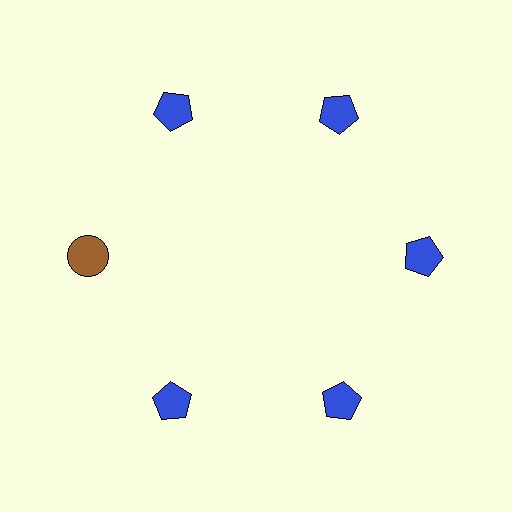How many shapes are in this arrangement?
There are 6 shapes arranged in a ring pattern.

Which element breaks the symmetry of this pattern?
The brown circle at roughly the 9 o'clock position breaks the symmetry. All other shapes are blue pentagons.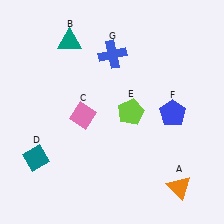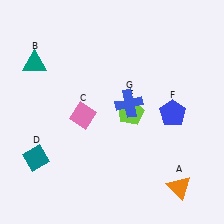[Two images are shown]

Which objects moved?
The objects that moved are: the teal triangle (B), the blue cross (G).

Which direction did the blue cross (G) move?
The blue cross (G) moved down.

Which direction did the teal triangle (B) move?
The teal triangle (B) moved left.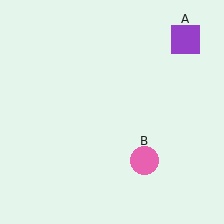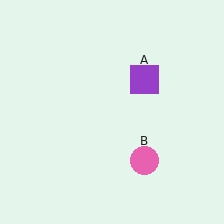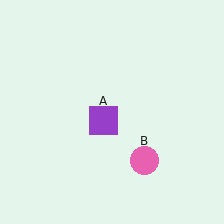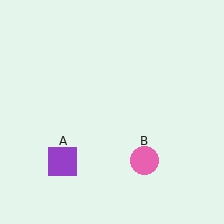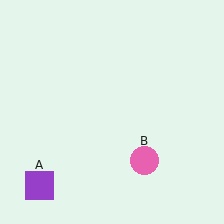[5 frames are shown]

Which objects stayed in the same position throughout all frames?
Pink circle (object B) remained stationary.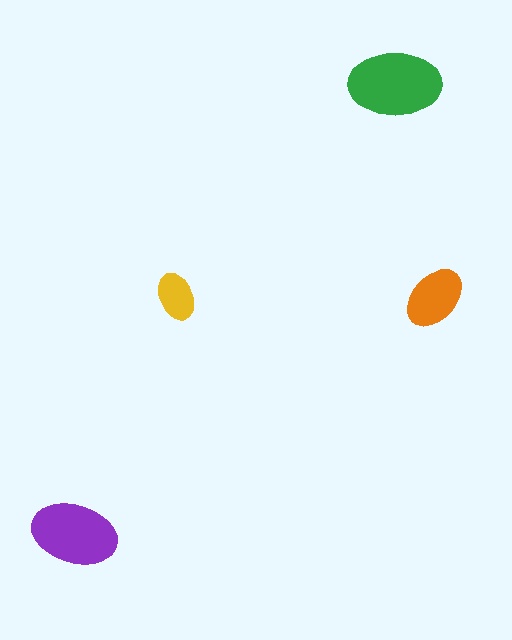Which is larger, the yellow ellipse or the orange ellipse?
The orange one.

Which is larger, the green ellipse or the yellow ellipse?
The green one.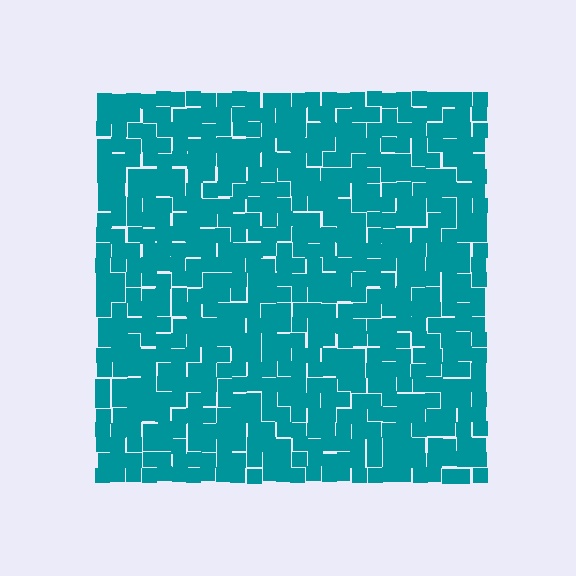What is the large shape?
The large shape is a square.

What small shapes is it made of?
It is made of small squares.